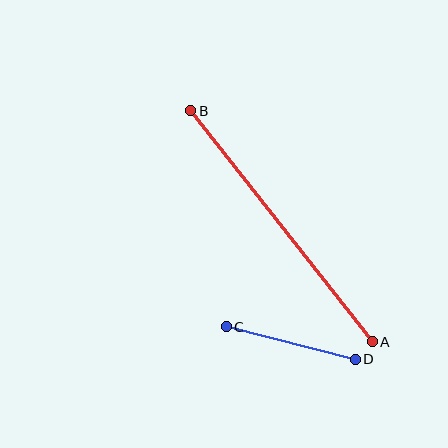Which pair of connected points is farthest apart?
Points A and B are farthest apart.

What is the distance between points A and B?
The distance is approximately 294 pixels.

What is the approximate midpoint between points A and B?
The midpoint is at approximately (282, 226) pixels.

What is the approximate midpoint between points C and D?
The midpoint is at approximately (291, 343) pixels.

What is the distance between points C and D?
The distance is approximately 133 pixels.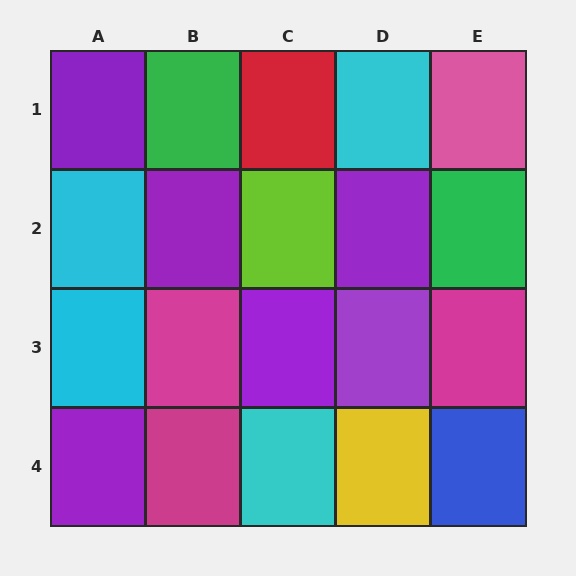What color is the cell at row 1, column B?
Green.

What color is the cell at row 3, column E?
Magenta.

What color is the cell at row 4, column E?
Blue.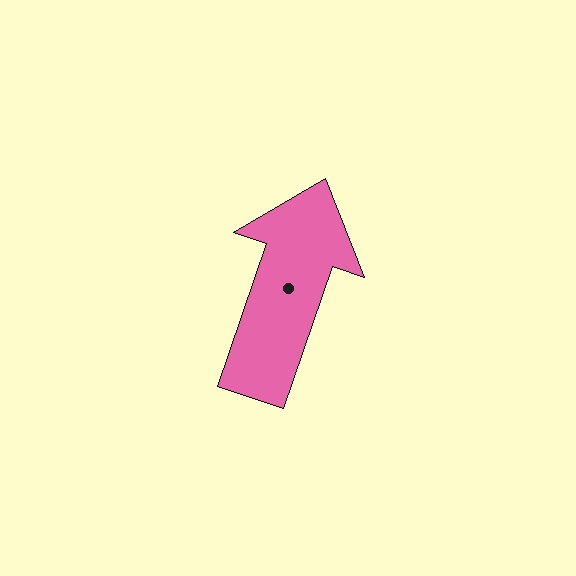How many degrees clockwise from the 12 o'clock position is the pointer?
Approximately 19 degrees.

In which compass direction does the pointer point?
North.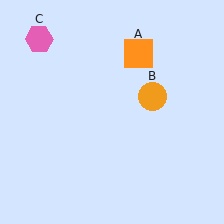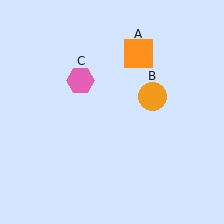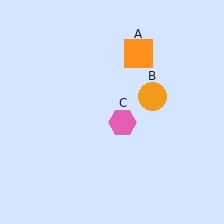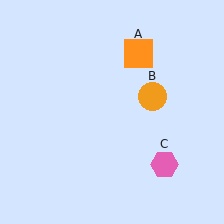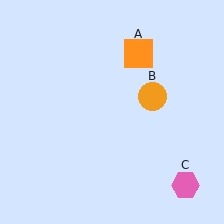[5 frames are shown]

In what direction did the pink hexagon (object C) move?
The pink hexagon (object C) moved down and to the right.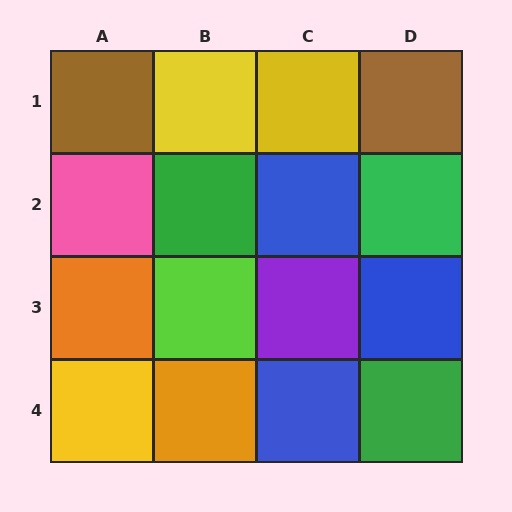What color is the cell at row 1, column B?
Yellow.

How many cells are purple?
1 cell is purple.